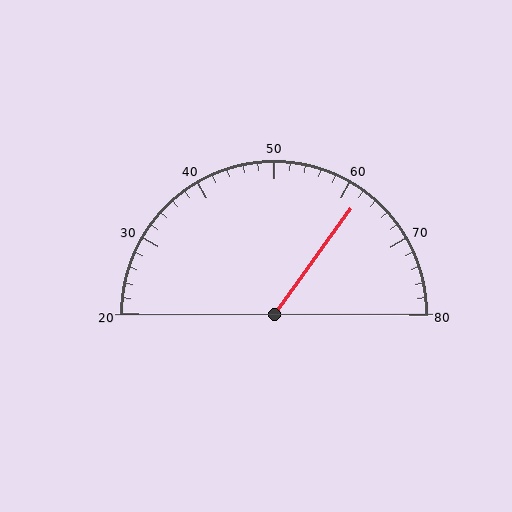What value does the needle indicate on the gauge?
The needle indicates approximately 62.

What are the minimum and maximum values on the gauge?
The gauge ranges from 20 to 80.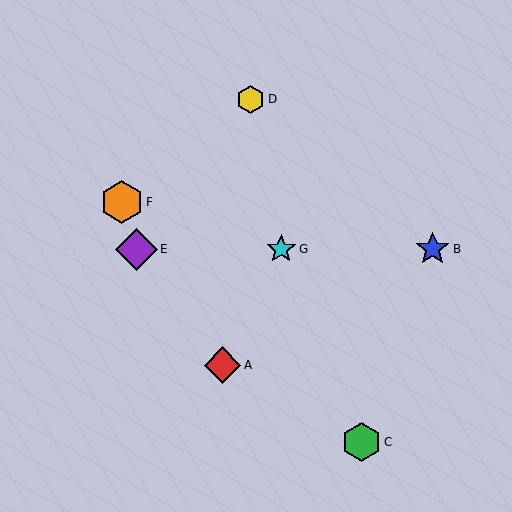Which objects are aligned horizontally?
Objects B, E, G are aligned horizontally.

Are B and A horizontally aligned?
No, B is at y≈249 and A is at y≈365.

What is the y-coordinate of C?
Object C is at y≈442.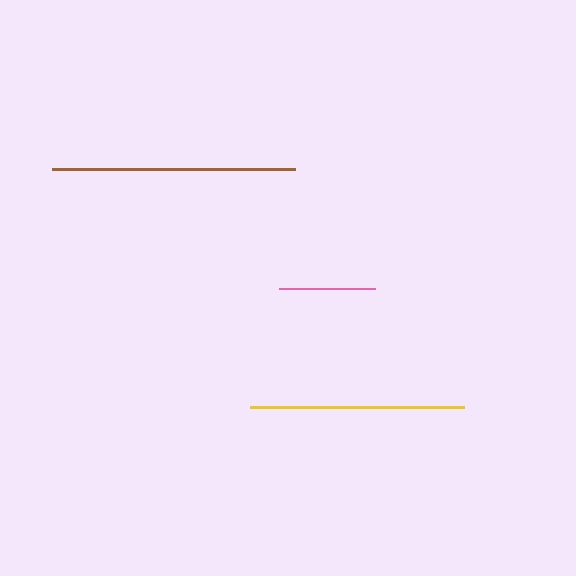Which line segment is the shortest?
The pink line is the shortest at approximately 96 pixels.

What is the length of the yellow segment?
The yellow segment is approximately 214 pixels long.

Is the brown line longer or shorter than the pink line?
The brown line is longer than the pink line.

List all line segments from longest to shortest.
From longest to shortest: brown, yellow, pink.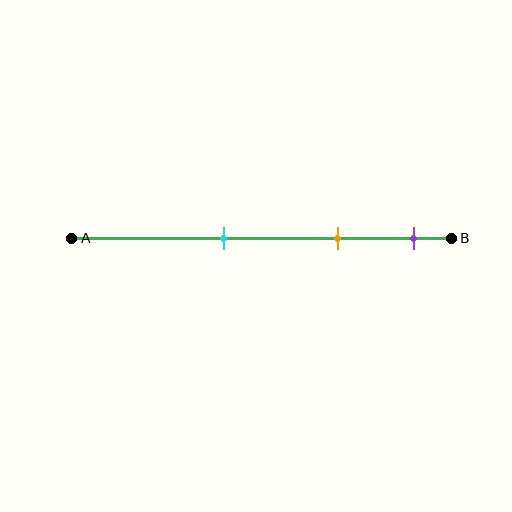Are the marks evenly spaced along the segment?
Yes, the marks are approximately evenly spaced.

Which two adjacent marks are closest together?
The orange and purple marks are the closest adjacent pair.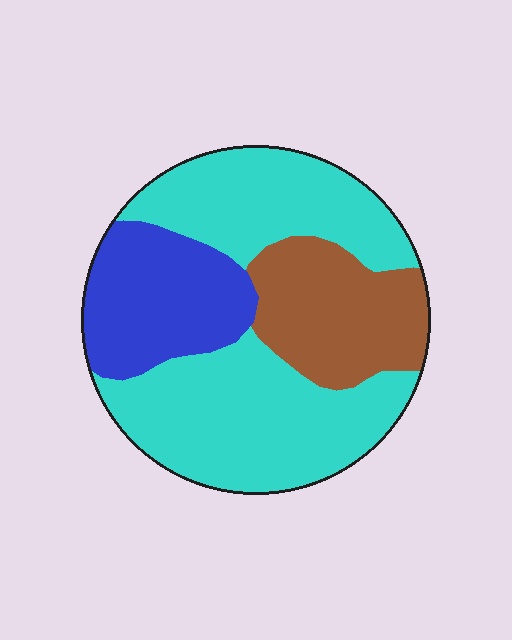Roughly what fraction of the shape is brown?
Brown covers 22% of the shape.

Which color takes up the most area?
Cyan, at roughly 55%.